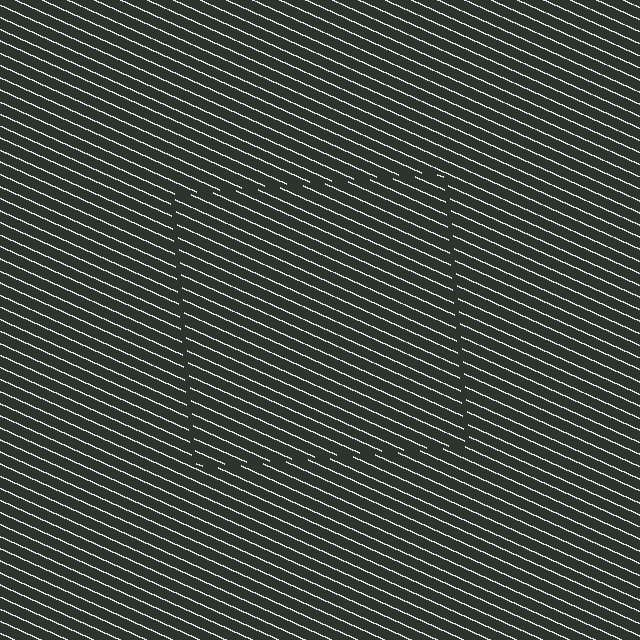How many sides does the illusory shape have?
4 sides — the line-ends trace a square.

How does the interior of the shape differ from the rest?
The interior of the shape contains the same grating, shifted by half a period — the contour is defined by the phase discontinuity where line-ends from the inner and outer gratings abut.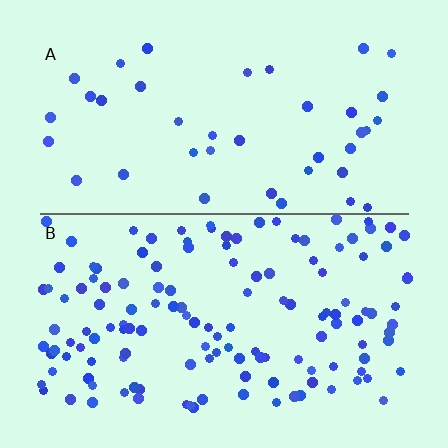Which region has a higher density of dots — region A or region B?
B (the bottom).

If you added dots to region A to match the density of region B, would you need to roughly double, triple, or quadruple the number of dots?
Approximately triple.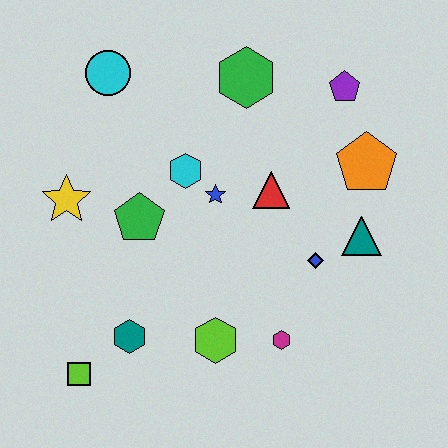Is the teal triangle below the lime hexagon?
No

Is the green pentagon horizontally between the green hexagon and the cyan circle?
Yes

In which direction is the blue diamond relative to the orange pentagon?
The blue diamond is below the orange pentagon.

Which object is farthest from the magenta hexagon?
The cyan circle is farthest from the magenta hexagon.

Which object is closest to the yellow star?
The green pentagon is closest to the yellow star.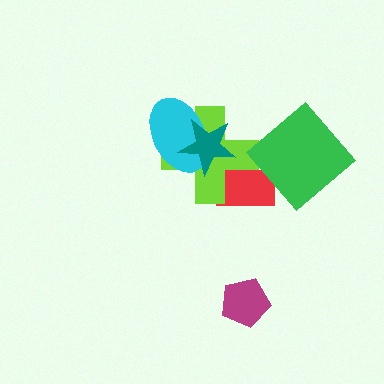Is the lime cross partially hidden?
Yes, it is partially covered by another shape.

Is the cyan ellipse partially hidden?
Yes, it is partially covered by another shape.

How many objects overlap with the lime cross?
3 objects overlap with the lime cross.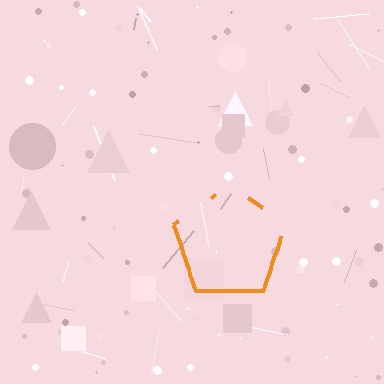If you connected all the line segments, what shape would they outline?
They would outline a pentagon.